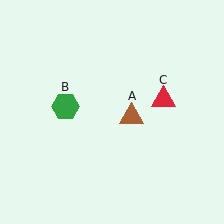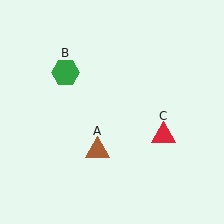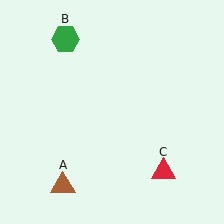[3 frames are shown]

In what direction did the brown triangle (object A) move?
The brown triangle (object A) moved down and to the left.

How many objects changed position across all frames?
3 objects changed position: brown triangle (object A), green hexagon (object B), red triangle (object C).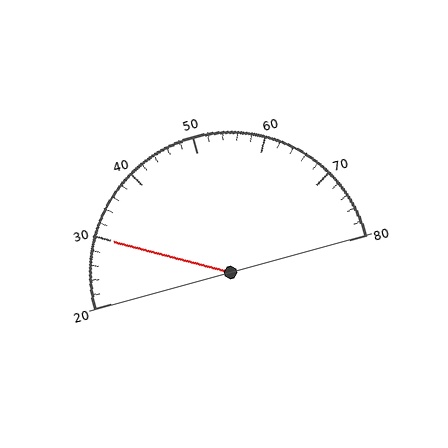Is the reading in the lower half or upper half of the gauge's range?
The reading is in the lower half of the range (20 to 80).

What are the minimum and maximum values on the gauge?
The gauge ranges from 20 to 80.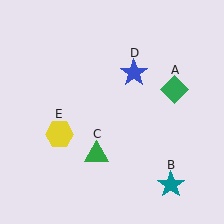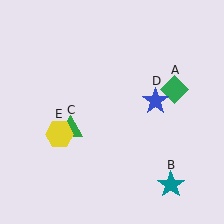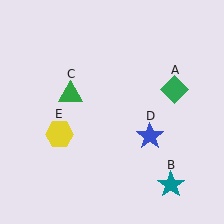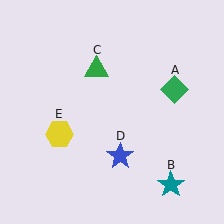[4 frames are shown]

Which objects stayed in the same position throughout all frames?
Green diamond (object A) and teal star (object B) and yellow hexagon (object E) remained stationary.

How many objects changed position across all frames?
2 objects changed position: green triangle (object C), blue star (object D).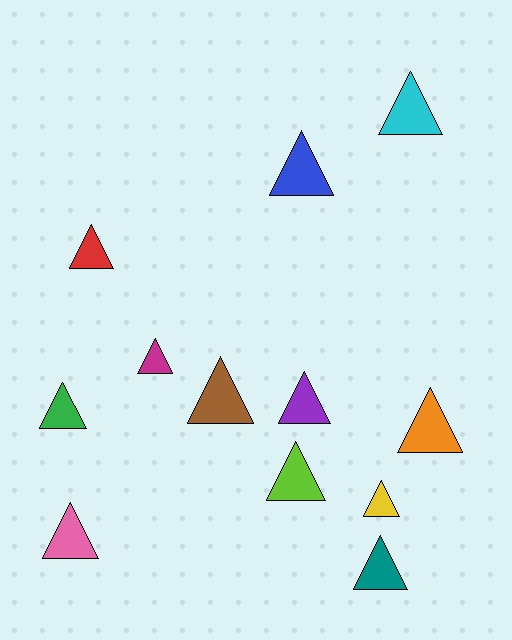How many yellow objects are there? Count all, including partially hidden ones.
There is 1 yellow object.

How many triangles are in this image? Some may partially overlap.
There are 12 triangles.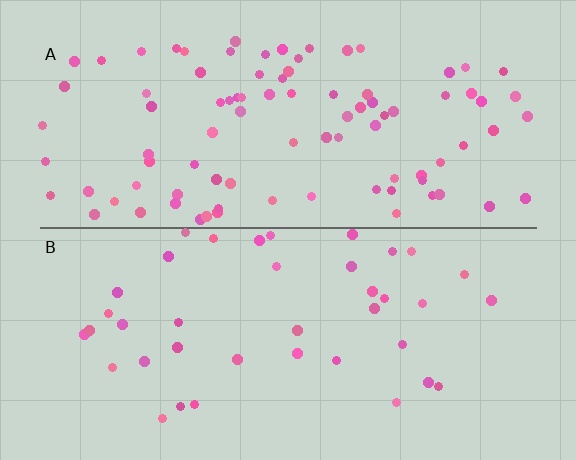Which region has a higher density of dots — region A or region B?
A (the top).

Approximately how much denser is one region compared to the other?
Approximately 2.3× — region A over region B.